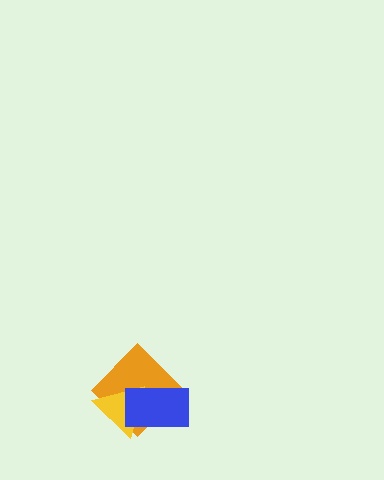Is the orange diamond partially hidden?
Yes, it is partially covered by another shape.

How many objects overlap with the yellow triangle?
2 objects overlap with the yellow triangle.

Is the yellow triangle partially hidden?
Yes, it is partially covered by another shape.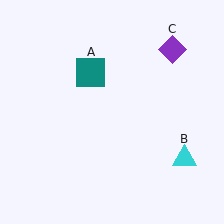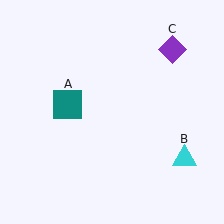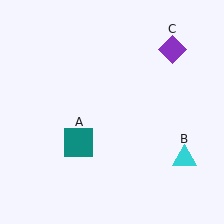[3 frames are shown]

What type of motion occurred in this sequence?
The teal square (object A) rotated counterclockwise around the center of the scene.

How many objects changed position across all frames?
1 object changed position: teal square (object A).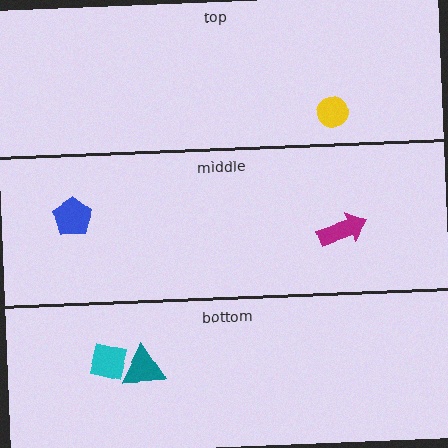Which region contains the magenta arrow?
The middle region.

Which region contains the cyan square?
The bottom region.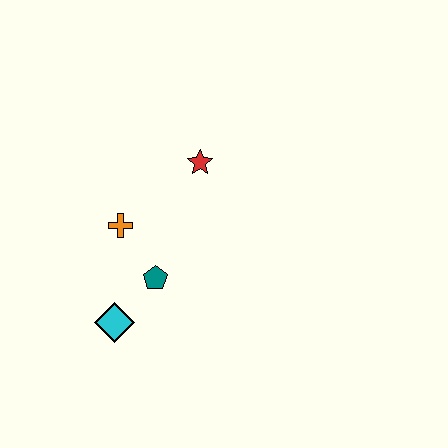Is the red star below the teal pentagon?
No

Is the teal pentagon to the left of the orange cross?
No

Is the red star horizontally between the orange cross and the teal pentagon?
No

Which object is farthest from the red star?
The cyan diamond is farthest from the red star.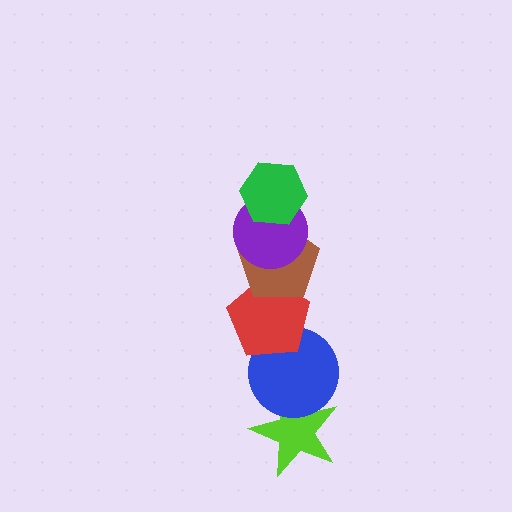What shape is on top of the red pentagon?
The brown pentagon is on top of the red pentagon.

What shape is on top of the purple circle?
The green hexagon is on top of the purple circle.